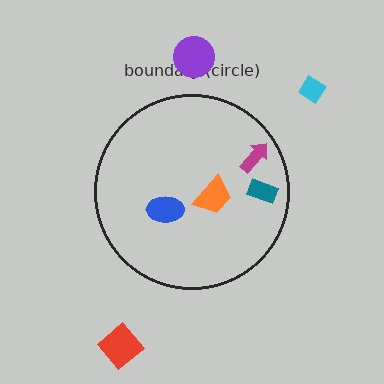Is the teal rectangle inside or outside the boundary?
Inside.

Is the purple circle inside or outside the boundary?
Outside.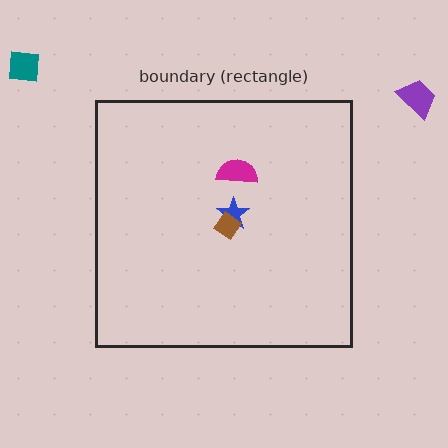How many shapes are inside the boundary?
3 inside, 2 outside.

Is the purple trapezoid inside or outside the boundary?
Outside.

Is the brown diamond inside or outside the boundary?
Inside.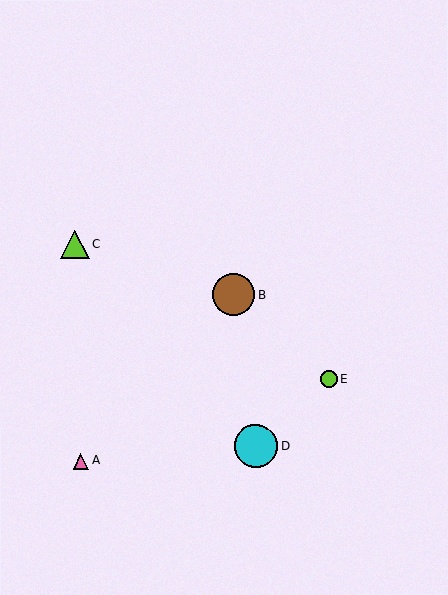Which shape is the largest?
The cyan circle (labeled D) is the largest.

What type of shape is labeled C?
Shape C is a lime triangle.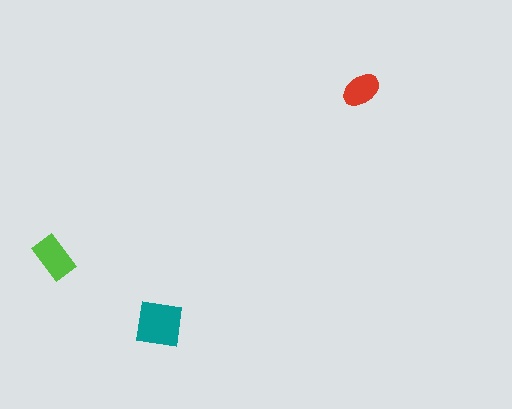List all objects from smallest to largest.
The red ellipse, the lime rectangle, the teal square.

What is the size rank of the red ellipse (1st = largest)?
3rd.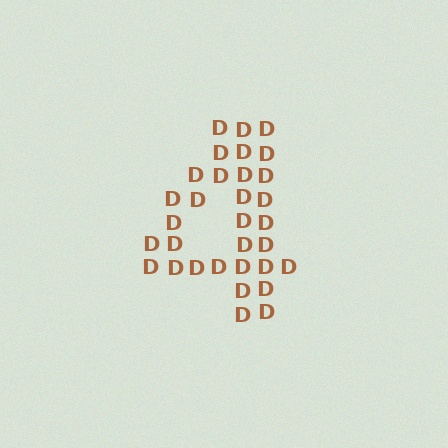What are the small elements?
The small elements are letter D's.